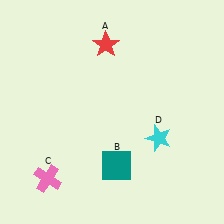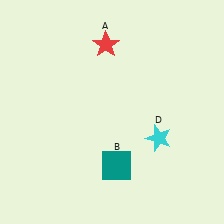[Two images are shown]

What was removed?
The pink cross (C) was removed in Image 2.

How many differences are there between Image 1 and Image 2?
There is 1 difference between the two images.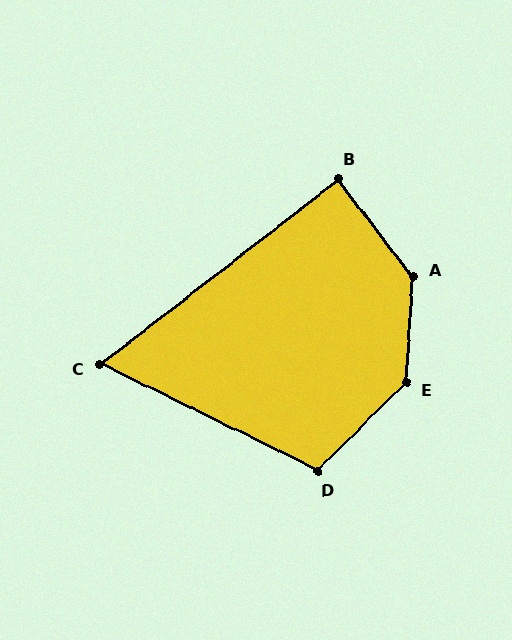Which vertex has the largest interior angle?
A, at approximately 139 degrees.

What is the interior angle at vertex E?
Approximately 139 degrees (obtuse).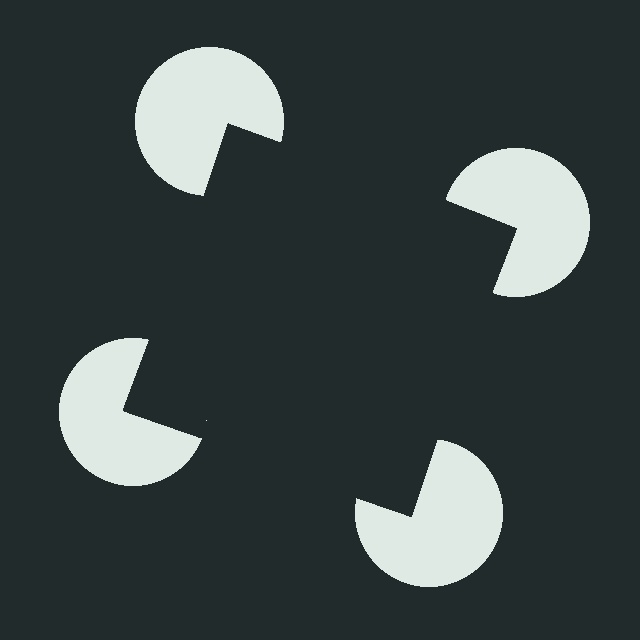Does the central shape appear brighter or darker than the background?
It typically appears slightly darker than the background, even though no actual brightness change is drawn.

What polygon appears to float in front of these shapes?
An illusory square — its edges are inferred from the aligned wedge cuts in the pac-man discs, not physically drawn.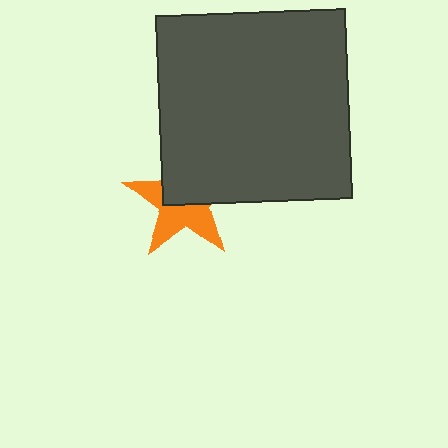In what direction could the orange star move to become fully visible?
The orange star could move toward the lower-left. That would shift it out from behind the dark gray square entirely.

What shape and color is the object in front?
The object in front is a dark gray square.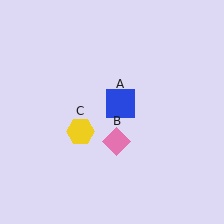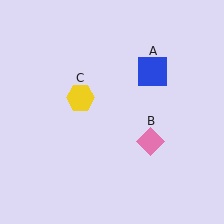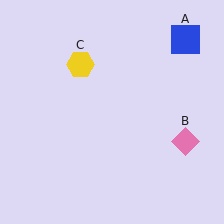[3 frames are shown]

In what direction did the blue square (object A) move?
The blue square (object A) moved up and to the right.